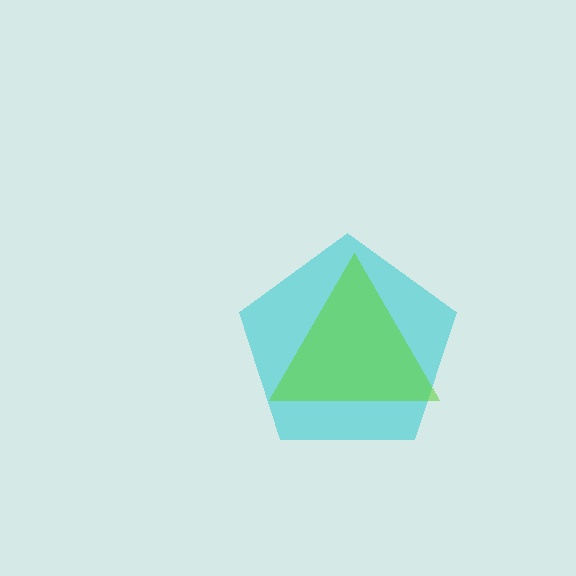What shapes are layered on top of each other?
The layered shapes are: a cyan pentagon, a lime triangle.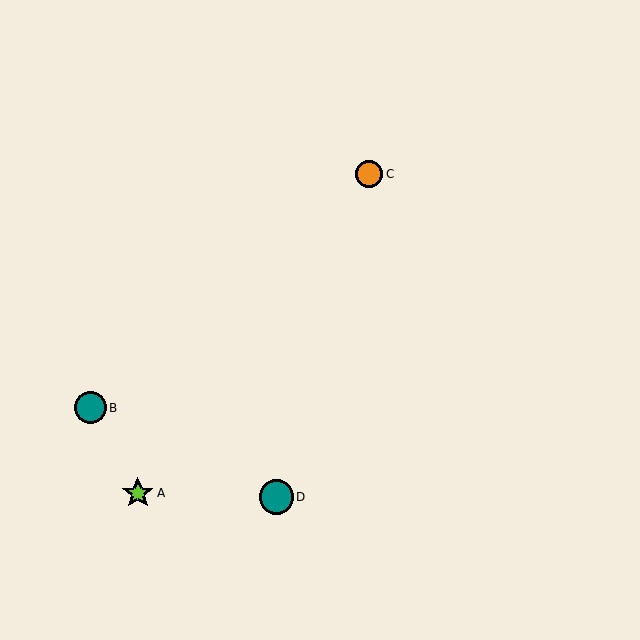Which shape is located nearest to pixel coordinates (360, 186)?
The orange circle (labeled C) at (369, 174) is nearest to that location.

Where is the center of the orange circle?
The center of the orange circle is at (369, 174).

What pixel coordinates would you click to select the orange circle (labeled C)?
Click at (369, 174) to select the orange circle C.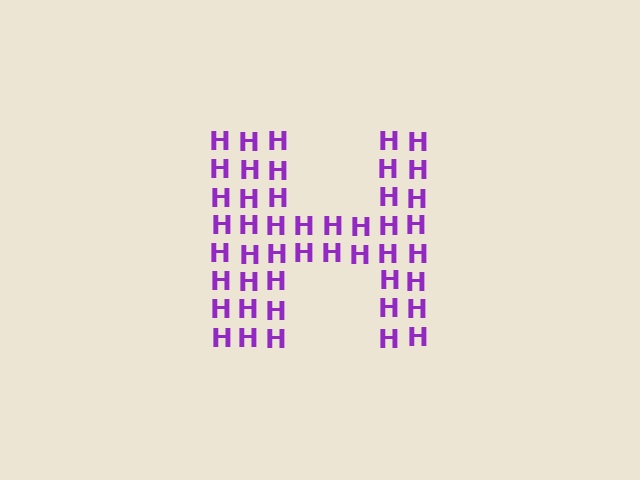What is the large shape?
The large shape is the letter H.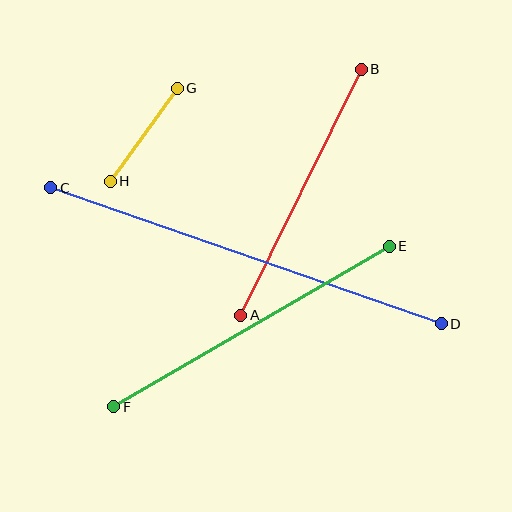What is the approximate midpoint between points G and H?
The midpoint is at approximately (144, 135) pixels.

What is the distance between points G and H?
The distance is approximately 115 pixels.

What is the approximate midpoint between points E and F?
The midpoint is at approximately (251, 326) pixels.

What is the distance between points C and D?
The distance is approximately 414 pixels.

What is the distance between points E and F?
The distance is approximately 319 pixels.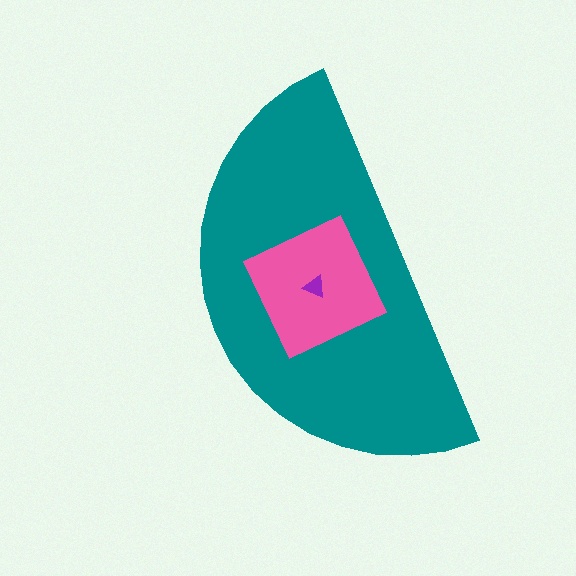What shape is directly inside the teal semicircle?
The pink square.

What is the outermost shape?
The teal semicircle.